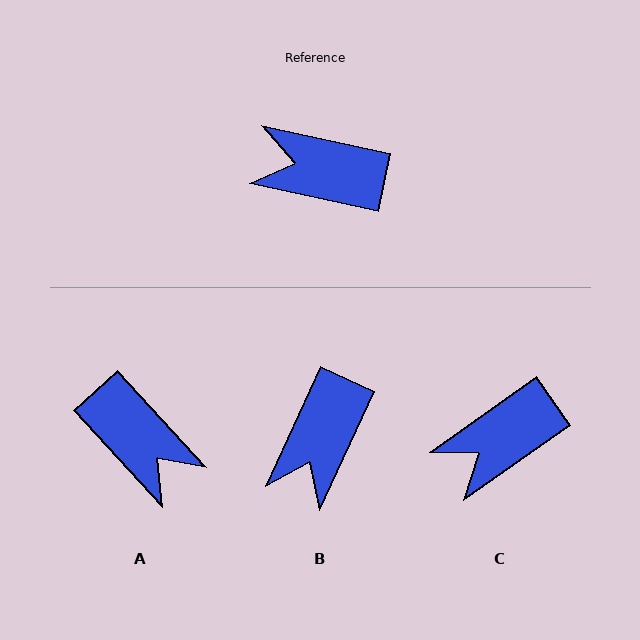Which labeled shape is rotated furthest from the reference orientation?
A, about 145 degrees away.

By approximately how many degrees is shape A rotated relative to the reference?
Approximately 145 degrees counter-clockwise.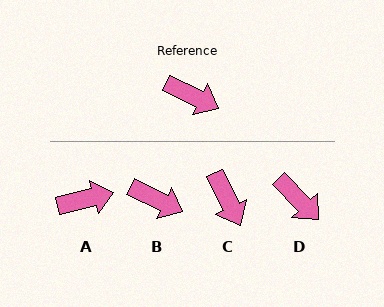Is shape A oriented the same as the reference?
No, it is off by about 40 degrees.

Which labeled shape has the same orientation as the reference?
B.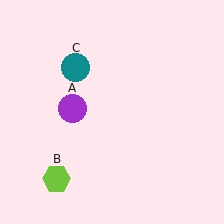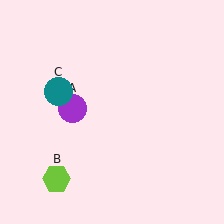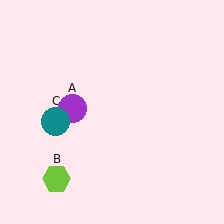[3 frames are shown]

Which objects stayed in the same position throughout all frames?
Purple circle (object A) and lime hexagon (object B) remained stationary.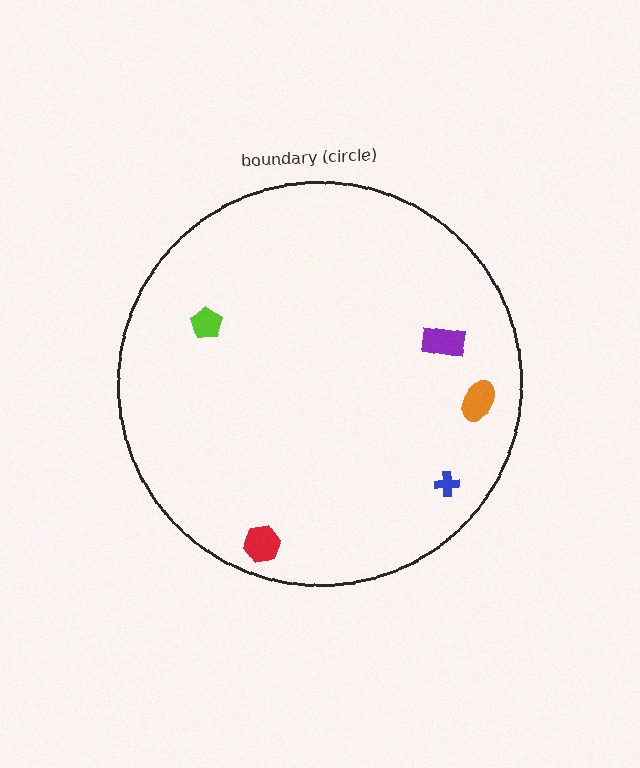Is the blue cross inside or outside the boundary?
Inside.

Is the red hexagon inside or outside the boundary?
Inside.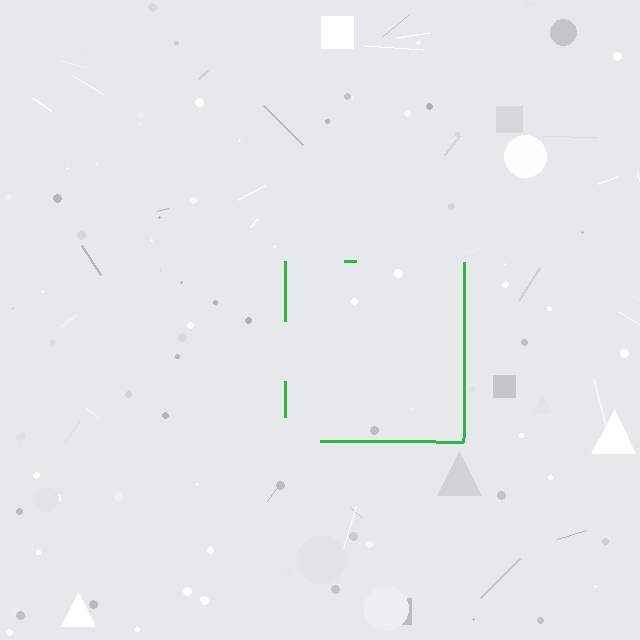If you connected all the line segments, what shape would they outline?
They would outline a square.